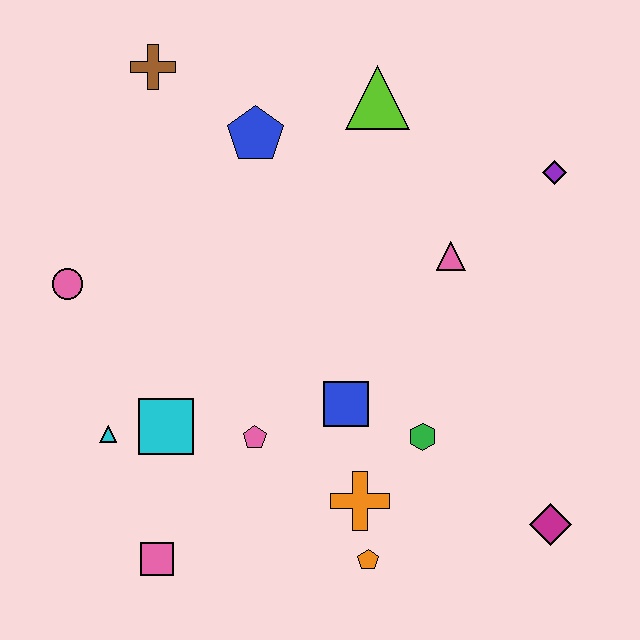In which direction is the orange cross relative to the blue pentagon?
The orange cross is below the blue pentagon.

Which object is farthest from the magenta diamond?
The brown cross is farthest from the magenta diamond.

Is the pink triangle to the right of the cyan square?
Yes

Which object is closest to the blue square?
The green hexagon is closest to the blue square.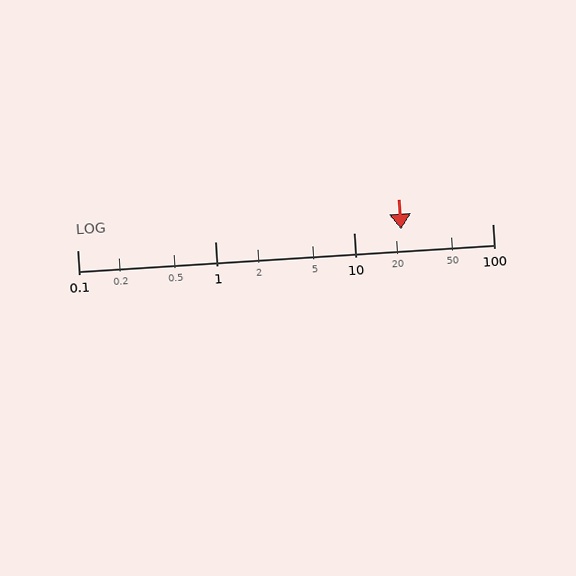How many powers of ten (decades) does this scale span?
The scale spans 3 decades, from 0.1 to 100.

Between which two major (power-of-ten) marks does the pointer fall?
The pointer is between 10 and 100.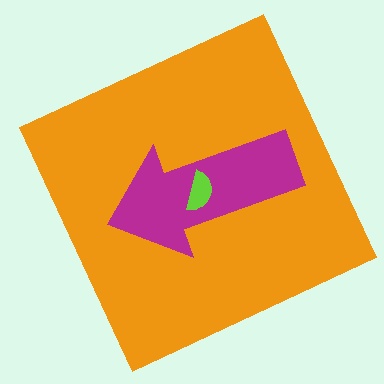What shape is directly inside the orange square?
The magenta arrow.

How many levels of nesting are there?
3.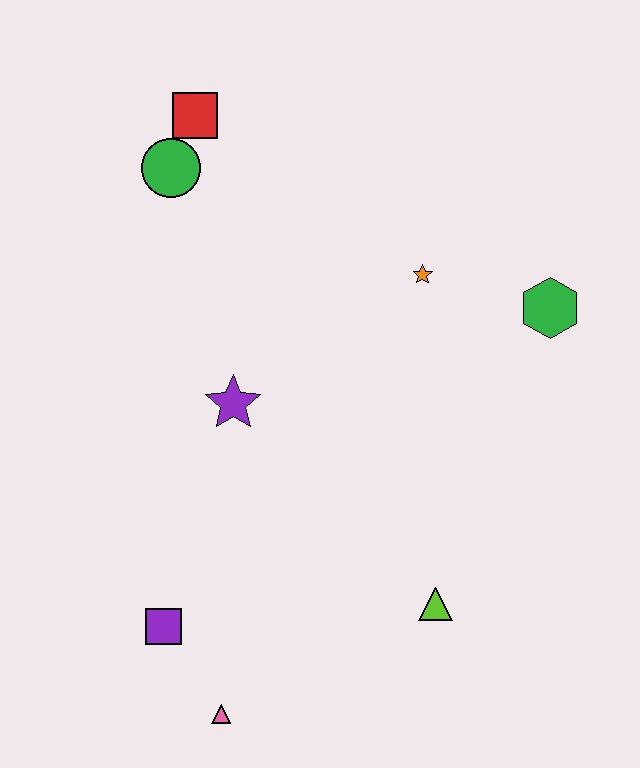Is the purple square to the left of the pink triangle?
Yes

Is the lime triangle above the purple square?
Yes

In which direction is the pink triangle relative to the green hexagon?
The pink triangle is below the green hexagon.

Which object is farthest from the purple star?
The green hexagon is farthest from the purple star.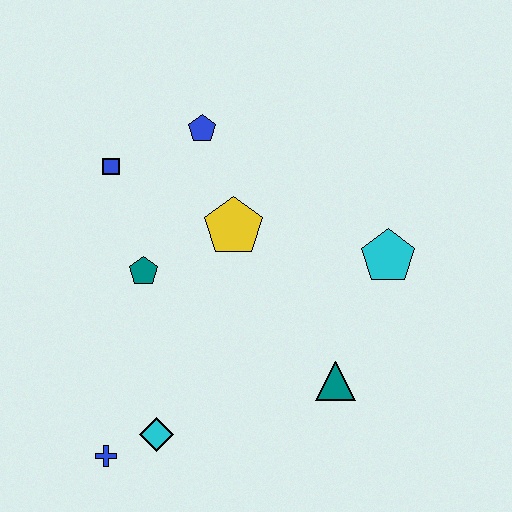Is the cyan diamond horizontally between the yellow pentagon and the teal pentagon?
Yes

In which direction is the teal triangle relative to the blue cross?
The teal triangle is to the right of the blue cross.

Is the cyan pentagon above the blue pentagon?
No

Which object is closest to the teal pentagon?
The yellow pentagon is closest to the teal pentagon.